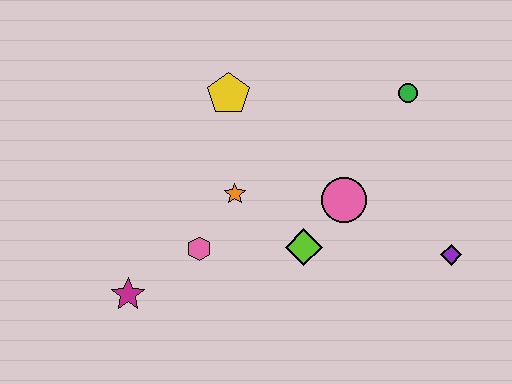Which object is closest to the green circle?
The pink circle is closest to the green circle.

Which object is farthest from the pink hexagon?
The green circle is farthest from the pink hexagon.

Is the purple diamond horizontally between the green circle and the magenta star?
No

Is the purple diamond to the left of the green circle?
No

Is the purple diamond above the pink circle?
No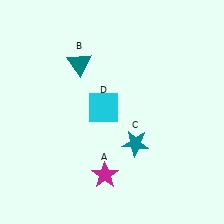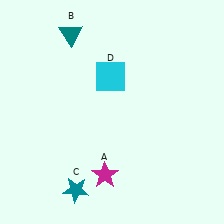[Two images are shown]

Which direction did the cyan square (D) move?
The cyan square (D) moved up.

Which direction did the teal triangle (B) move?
The teal triangle (B) moved up.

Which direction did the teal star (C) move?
The teal star (C) moved left.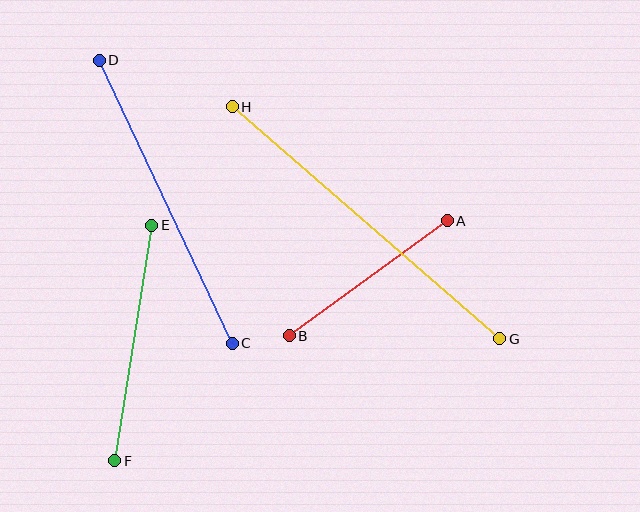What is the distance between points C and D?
The distance is approximately 313 pixels.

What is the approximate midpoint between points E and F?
The midpoint is at approximately (133, 343) pixels.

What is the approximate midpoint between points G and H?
The midpoint is at approximately (366, 223) pixels.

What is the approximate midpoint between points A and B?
The midpoint is at approximately (368, 278) pixels.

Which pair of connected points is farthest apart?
Points G and H are farthest apart.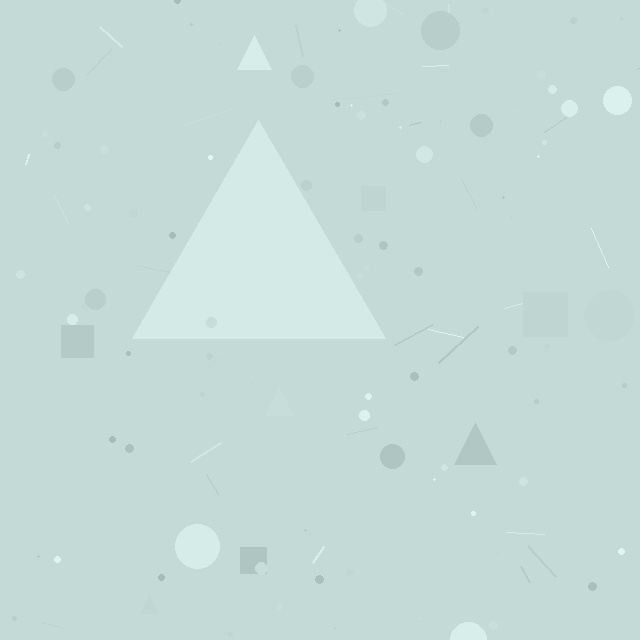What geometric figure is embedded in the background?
A triangle is embedded in the background.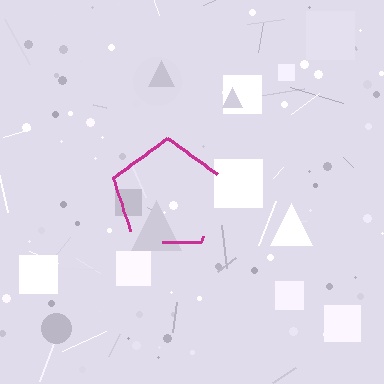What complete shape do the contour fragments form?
The contour fragments form a pentagon.